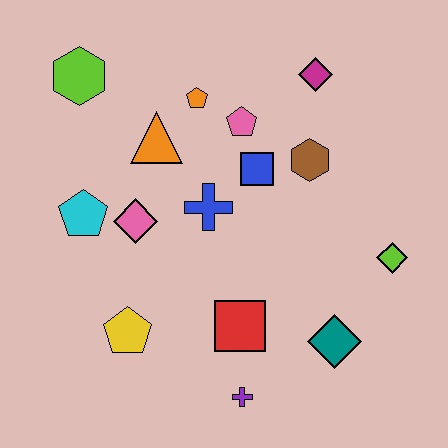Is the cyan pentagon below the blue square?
Yes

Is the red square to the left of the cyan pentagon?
No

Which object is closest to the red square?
The purple cross is closest to the red square.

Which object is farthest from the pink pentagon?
The purple cross is farthest from the pink pentagon.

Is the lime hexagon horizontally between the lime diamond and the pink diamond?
No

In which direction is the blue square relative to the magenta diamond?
The blue square is below the magenta diamond.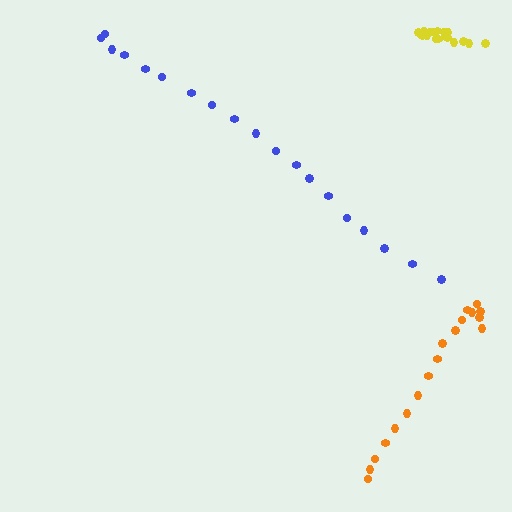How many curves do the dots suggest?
There are 3 distinct paths.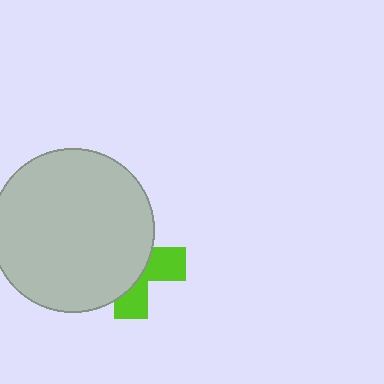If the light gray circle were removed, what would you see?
You would see the complete lime cross.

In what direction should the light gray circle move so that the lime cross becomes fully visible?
The light gray circle should move left. That is the shortest direction to clear the overlap and leave the lime cross fully visible.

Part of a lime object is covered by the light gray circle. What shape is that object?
It is a cross.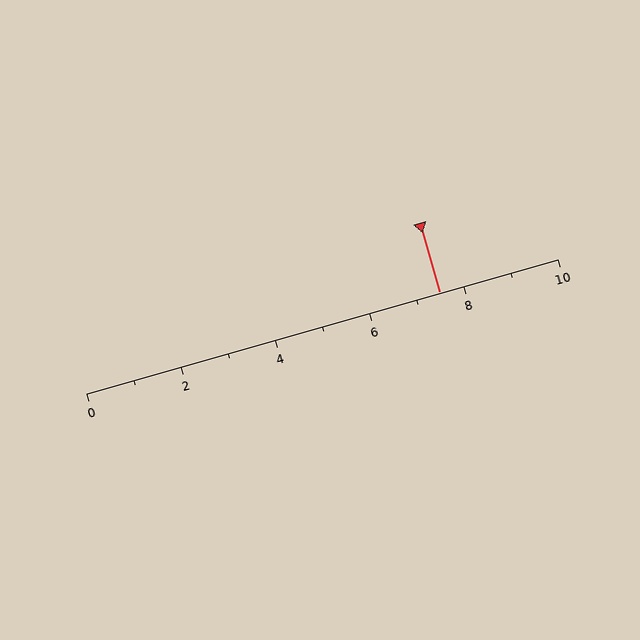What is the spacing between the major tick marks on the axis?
The major ticks are spaced 2 apart.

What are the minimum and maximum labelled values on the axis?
The axis runs from 0 to 10.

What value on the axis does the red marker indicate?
The marker indicates approximately 7.5.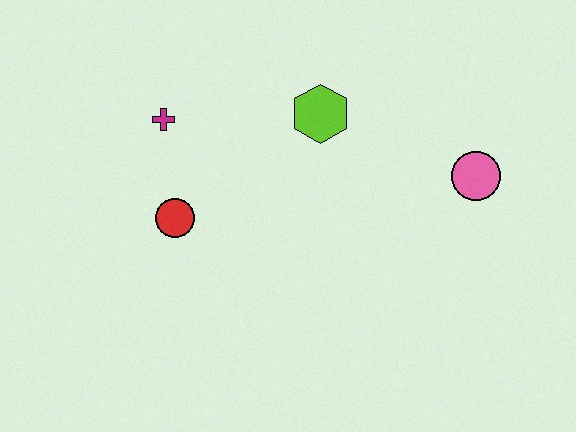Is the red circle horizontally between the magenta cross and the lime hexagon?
Yes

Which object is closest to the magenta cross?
The red circle is closest to the magenta cross.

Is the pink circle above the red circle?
Yes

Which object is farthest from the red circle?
The pink circle is farthest from the red circle.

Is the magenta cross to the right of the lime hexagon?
No